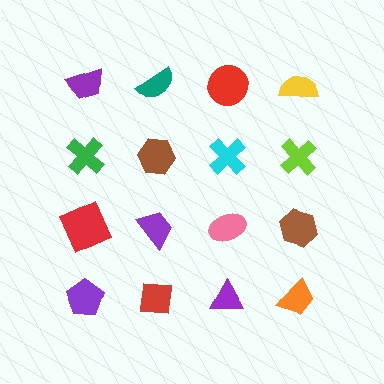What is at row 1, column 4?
A yellow semicircle.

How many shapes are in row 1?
4 shapes.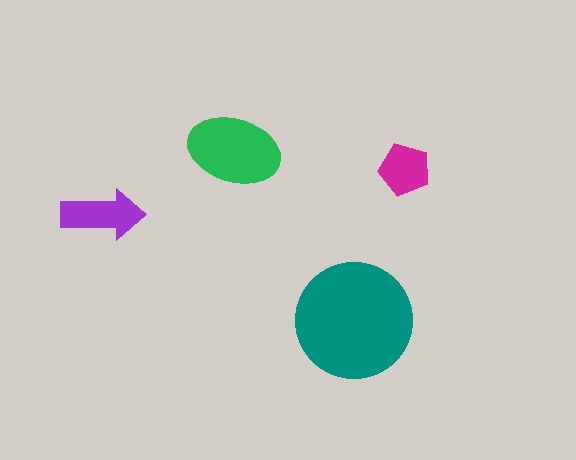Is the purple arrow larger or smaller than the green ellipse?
Smaller.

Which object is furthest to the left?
The purple arrow is leftmost.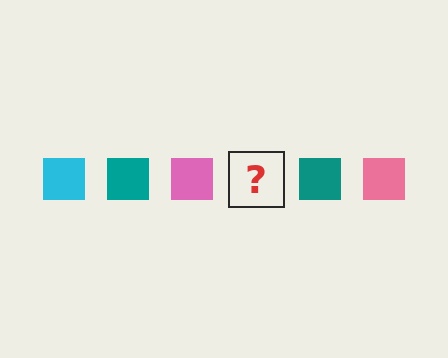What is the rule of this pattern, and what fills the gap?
The rule is that the pattern cycles through cyan, teal, pink squares. The gap should be filled with a cyan square.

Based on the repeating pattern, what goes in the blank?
The blank should be a cyan square.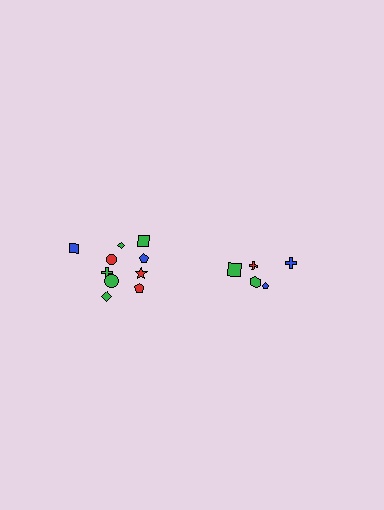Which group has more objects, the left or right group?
The left group.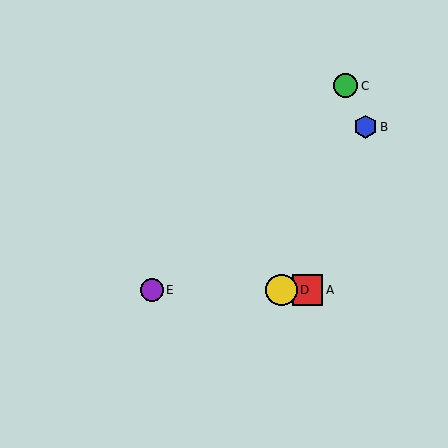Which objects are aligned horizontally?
Objects A, D, E are aligned horizontally.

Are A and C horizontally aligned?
No, A is at y≈290 and C is at y≈86.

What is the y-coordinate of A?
Object A is at y≈290.